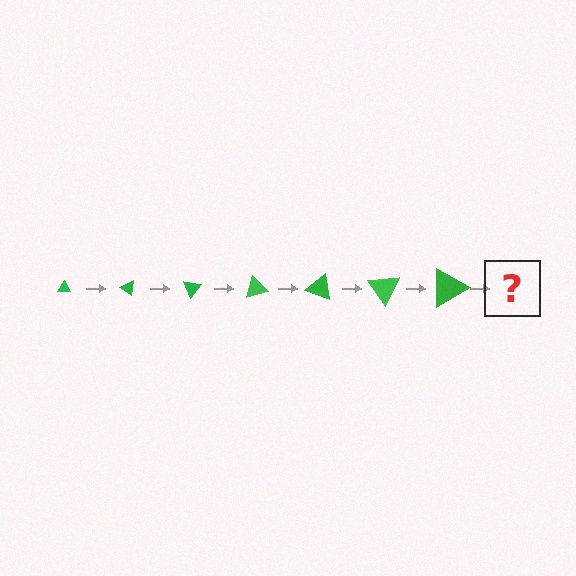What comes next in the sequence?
The next element should be a triangle, larger than the previous one and rotated 245 degrees from the start.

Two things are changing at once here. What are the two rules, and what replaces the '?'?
The two rules are that the triangle grows larger each step and it rotates 35 degrees each step. The '?' should be a triangle, larger than the previous one and rotated 245 degrees from the start.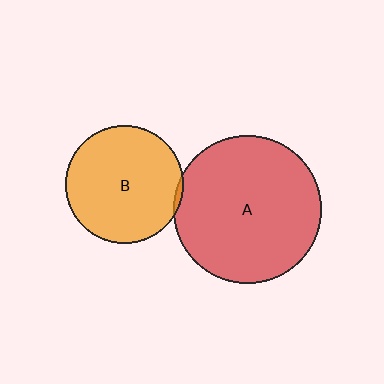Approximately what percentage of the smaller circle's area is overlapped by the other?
Approximately 5%.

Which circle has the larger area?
Circle A (red).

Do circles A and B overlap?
Yes.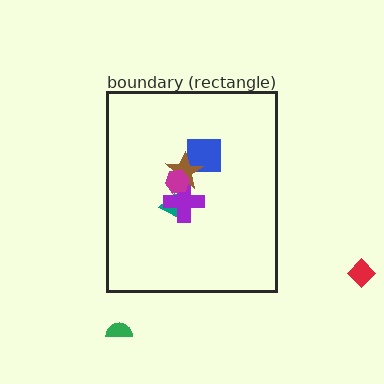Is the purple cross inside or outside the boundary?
Inside.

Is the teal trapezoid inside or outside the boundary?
Inside.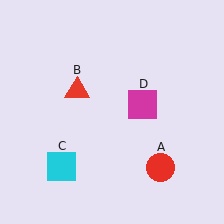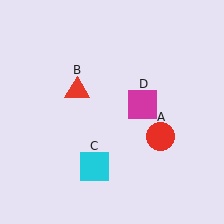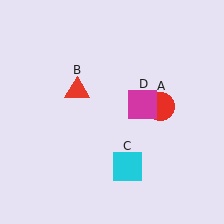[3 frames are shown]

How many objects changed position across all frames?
2 objects changed position: red circle (object A), cyan square (object C).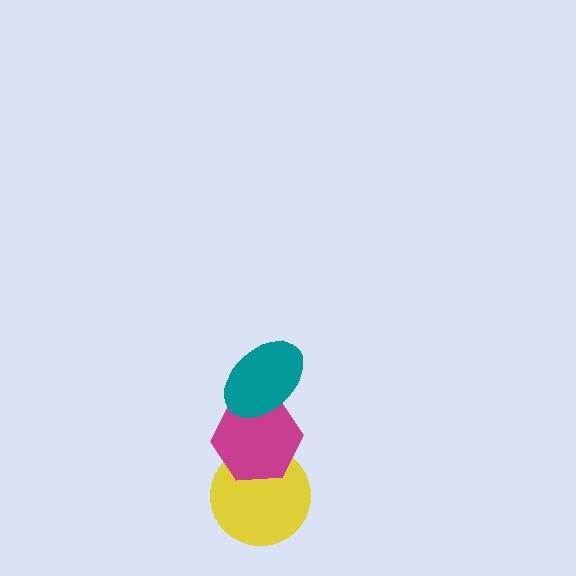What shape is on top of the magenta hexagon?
The teal ellipse is on top of the magenta hexagon.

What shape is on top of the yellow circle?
The magenta hexagon is on top of the yellow circle.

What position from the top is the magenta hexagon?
The magenta hexagon is 2nd from the top.